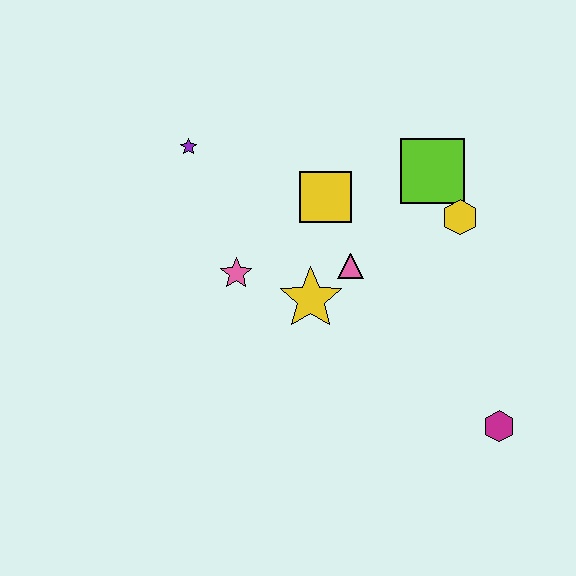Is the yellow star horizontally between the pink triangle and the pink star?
Yes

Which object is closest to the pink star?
The yellow star is closest to the pink star.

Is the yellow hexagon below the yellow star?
No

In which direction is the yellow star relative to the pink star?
The yellow star is to the right of the pink star.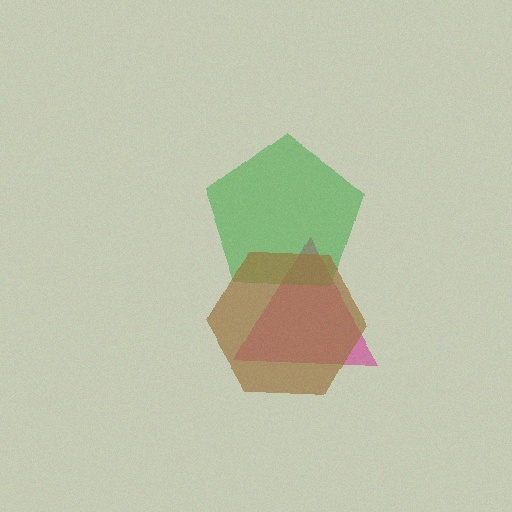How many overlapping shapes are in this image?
There are 3 overlapping shapes in the image.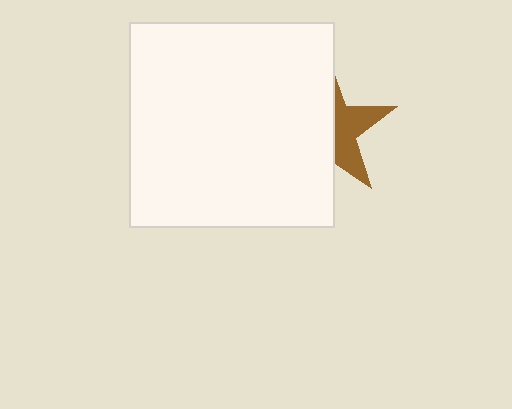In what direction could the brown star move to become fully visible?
The brown star could move right. That would shift it out from behind the white square entirely.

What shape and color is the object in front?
The object in front is a white square.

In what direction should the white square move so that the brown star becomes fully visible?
The white square should move left. That is the shortest direction to clear the overlap and leave the brown star fully visible.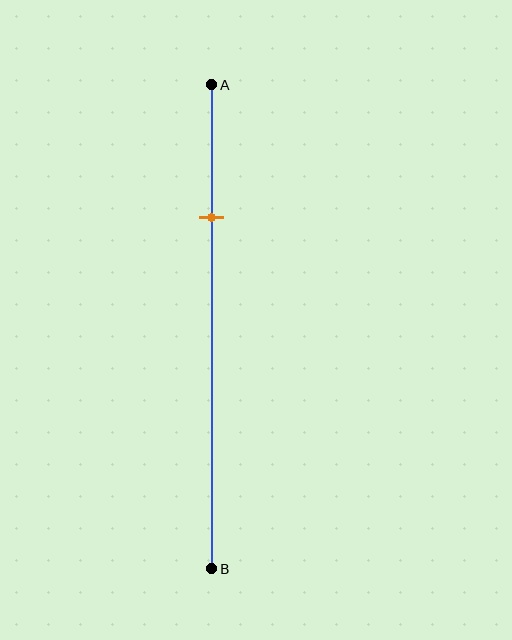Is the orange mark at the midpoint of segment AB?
No, the mark is at about 25% from A, not at the 50% midpoint.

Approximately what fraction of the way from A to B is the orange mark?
The orange mark is approximately 25% of the way from A to B.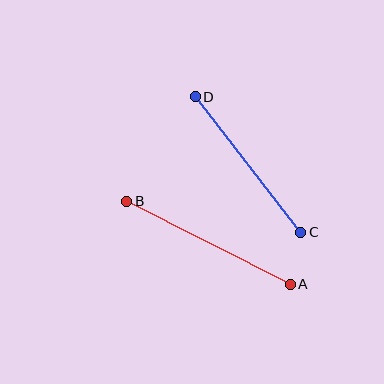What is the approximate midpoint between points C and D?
The midpoint is at approximately (248, 165) pixels.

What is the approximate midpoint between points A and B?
The midpoint is at approximately (209, 243) pixels.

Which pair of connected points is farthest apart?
Points A and B are farthest apart.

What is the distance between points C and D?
The distance is approximately 172 pixels.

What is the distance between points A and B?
The distance is approximately 183 pixels.